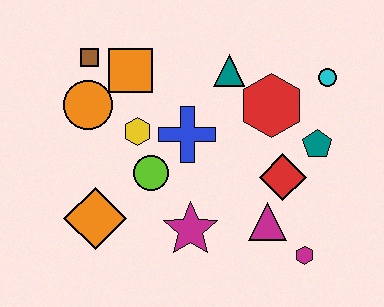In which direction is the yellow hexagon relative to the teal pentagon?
The yellow hexagon is to the left of the teal pentagon.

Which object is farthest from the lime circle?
The cyan circle is farthest from the lime circle.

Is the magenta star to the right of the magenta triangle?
No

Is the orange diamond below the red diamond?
Yes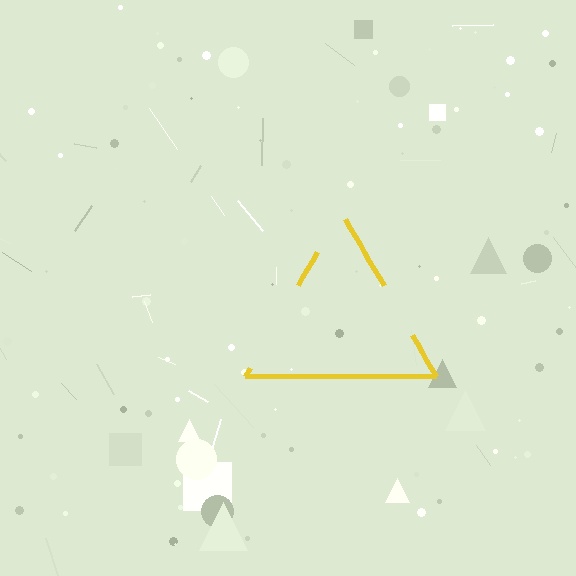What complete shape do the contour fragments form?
The contour fragments form a triangle.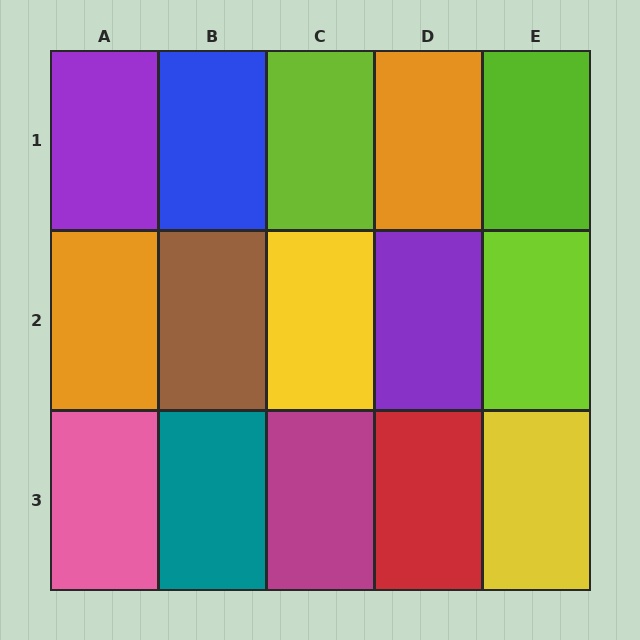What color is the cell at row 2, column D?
Purple.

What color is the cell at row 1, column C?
Lime.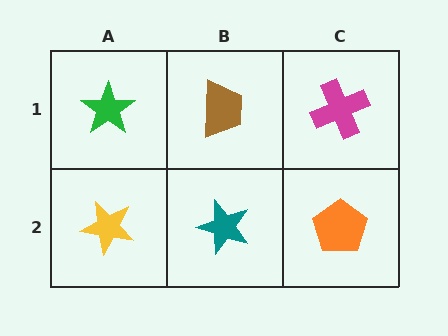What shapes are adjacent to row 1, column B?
A teal star (row 2, column B), a green star (row 1, column A), a magenta cross (row 1, column C).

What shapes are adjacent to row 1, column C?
An orange pentagon (row 2, column C), a brown trapezoid (row 1, column B).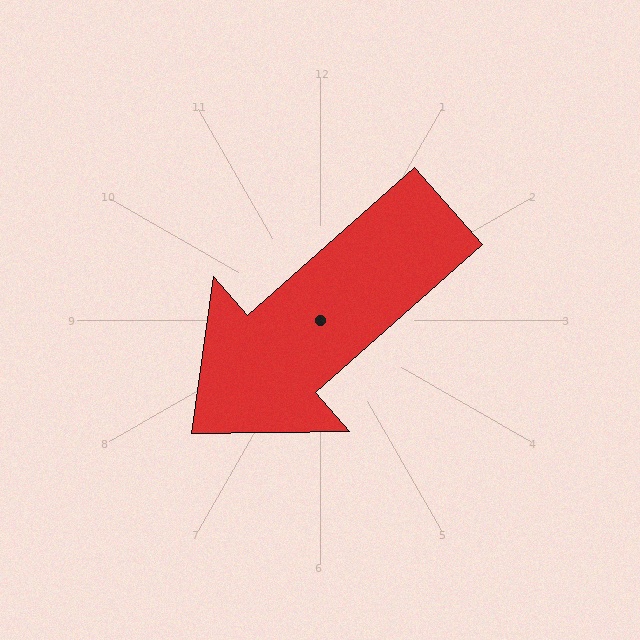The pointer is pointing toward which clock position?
Roughly 8 o'clock.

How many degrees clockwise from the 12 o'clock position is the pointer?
Approximately 229 degrees.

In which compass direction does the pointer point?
Southwest.